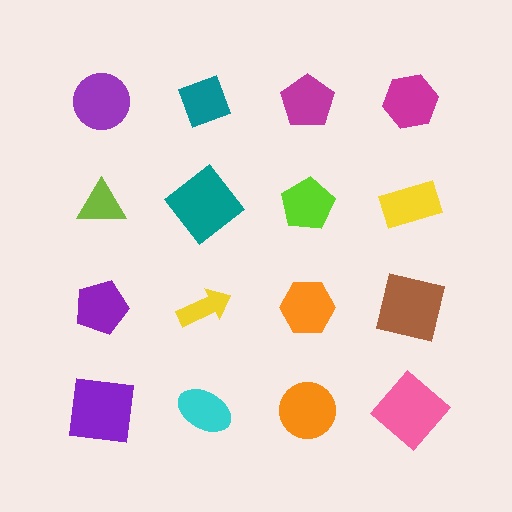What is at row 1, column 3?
A magenta pentagon.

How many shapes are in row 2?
4 shapes.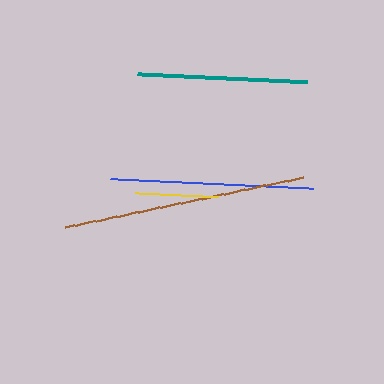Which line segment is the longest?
The brown line is the longest at approximately 242 pixels.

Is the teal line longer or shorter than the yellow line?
The teal line is longer than the yellow line.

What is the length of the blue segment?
The blue segment is approximately 204 pixels long.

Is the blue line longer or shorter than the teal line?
The blue line is longer than the teal line.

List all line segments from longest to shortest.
From longest to shortest: brown, blue, teal, yellow.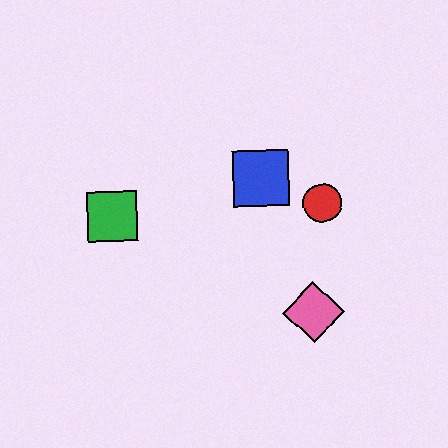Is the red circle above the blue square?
No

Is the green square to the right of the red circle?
No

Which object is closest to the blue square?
The red circle is closest to the blue square.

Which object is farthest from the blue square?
The green square is farthest from the blue square.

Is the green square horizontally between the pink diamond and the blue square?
No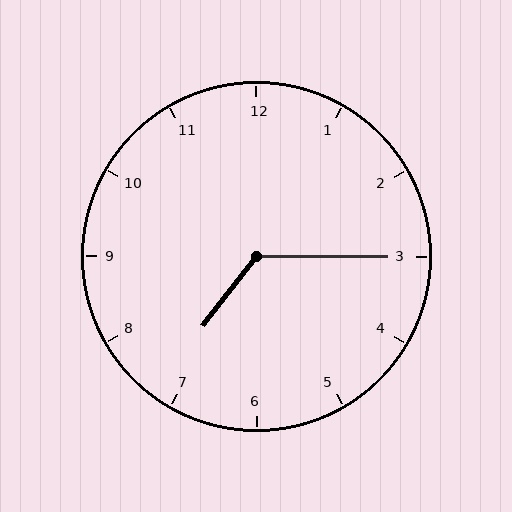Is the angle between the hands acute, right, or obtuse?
It is obtuse.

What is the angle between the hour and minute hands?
Approximately 128 degrees.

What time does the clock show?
7:15.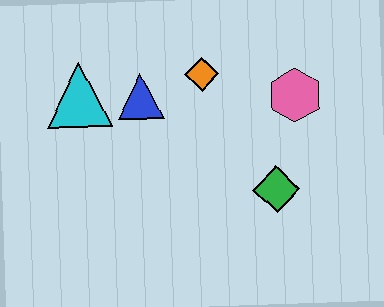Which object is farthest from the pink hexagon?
The cyan triangle is farthest from the pink hexagon.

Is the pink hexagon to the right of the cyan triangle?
Yes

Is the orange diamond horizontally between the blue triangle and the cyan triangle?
No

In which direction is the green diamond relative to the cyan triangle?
The green diamond is to the right of the cyan triangle.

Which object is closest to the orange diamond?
The blue triangle is closest to the orange diamond.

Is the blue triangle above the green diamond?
Yes